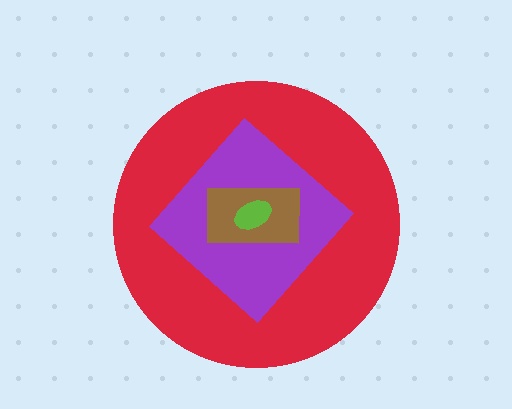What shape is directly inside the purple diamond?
The brown rectangle.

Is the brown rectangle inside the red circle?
Yes.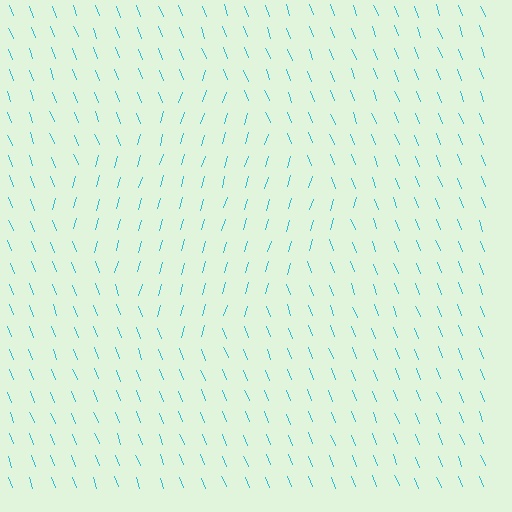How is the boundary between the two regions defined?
The boundary is defined purely by a change in line orientation (approximately 38 degrees difference). All lines are the same color and thickness.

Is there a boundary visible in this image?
Yes, there is a texture boundary formed by a change in line orientation.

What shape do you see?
I see a diamond.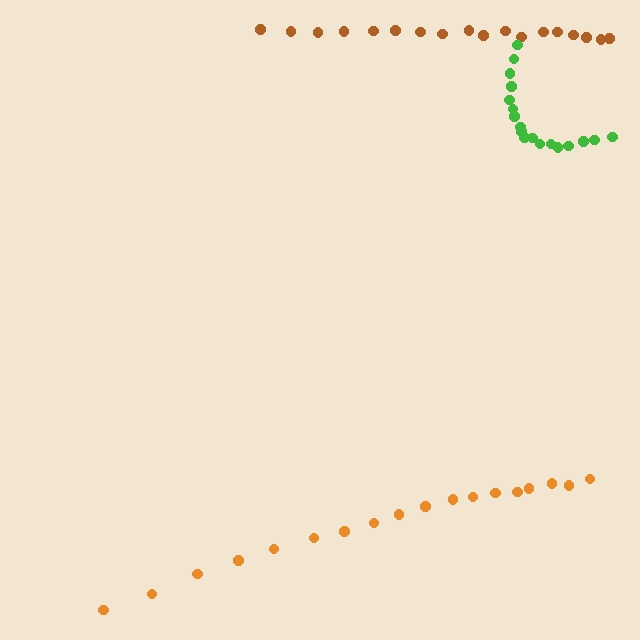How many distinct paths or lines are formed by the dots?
There are 3 distinct paths.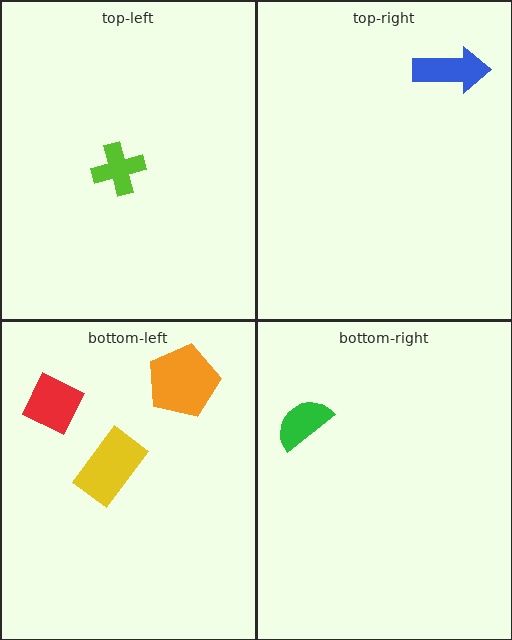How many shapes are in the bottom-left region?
3.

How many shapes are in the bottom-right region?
1.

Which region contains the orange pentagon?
The bottom-left region.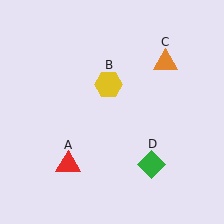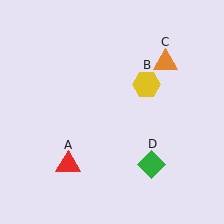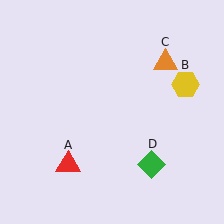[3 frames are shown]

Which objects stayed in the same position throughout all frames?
Red triangle (object A) and orange triangle (object C) and green diamond (object D) remained stationary.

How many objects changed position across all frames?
1 object changed position: yellow hexagon (object B).